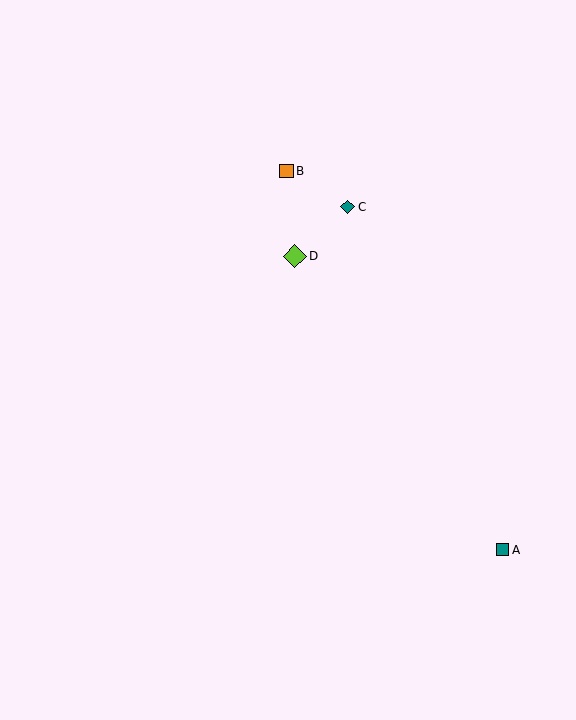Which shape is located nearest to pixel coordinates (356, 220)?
The teal diamond (labeled C) at (348, 207) is nearest to that location.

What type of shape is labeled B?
Shape B is an orange square.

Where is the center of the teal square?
The center of the teal square is at (503, 550).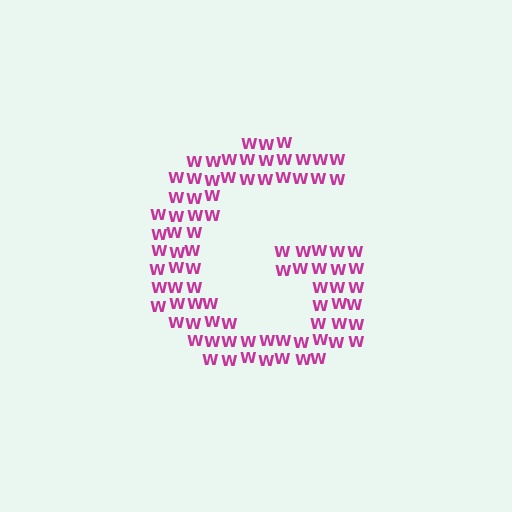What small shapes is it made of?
It is made of small letter W's.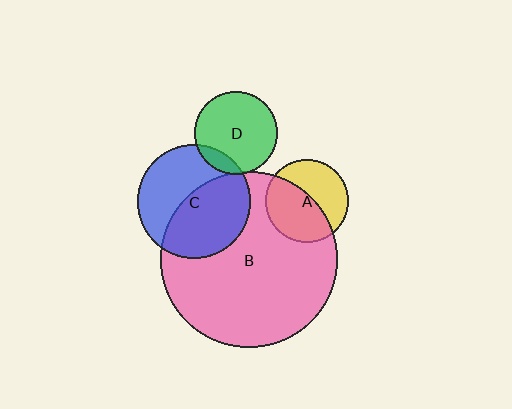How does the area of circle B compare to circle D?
Approximately 4.5 times.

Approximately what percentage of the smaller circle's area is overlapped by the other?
Approximately 10%.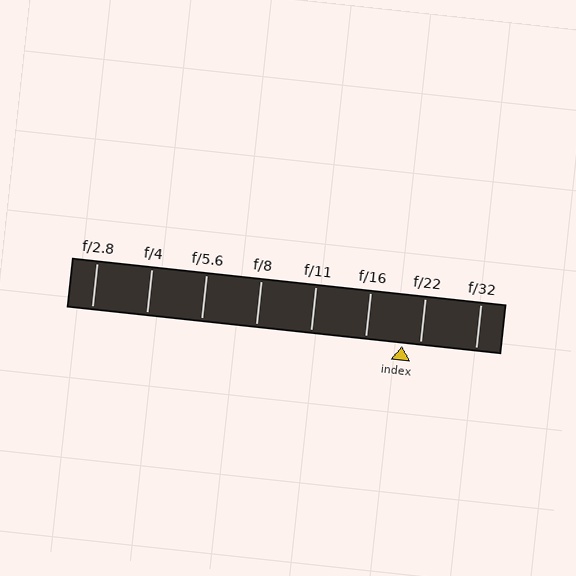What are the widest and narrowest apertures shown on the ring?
The widest aperture shown is f/2.8 and the narrowest is f/32.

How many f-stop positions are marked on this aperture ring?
There are 8 f-stop positions marked.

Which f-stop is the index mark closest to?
The index mark is closest to f/22.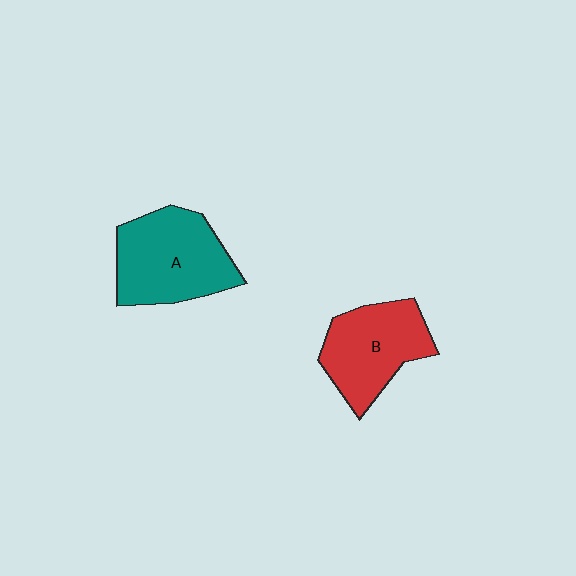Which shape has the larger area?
Shape A (teal).